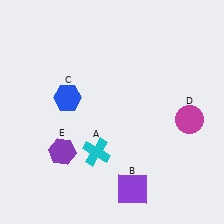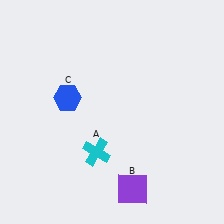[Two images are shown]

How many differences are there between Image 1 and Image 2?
There are 2 differences between the two images.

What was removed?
The purple hexagon (E), the magenta circle (D) were removed in Image 2.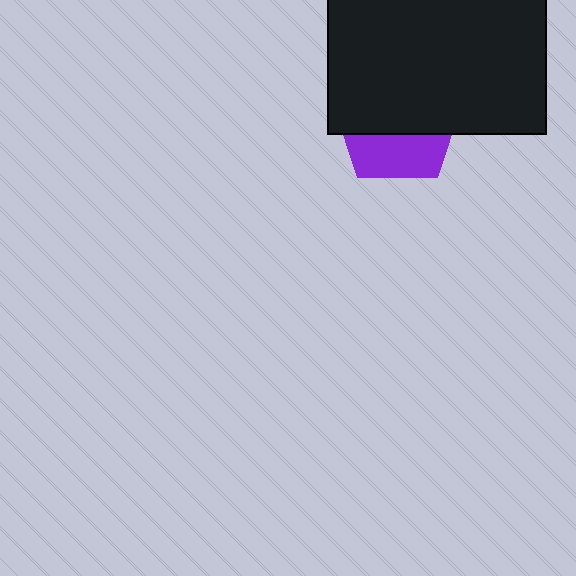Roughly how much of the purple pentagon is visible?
A small part of it is visible (roughly 36%).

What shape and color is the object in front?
The object in front is a black rectangle.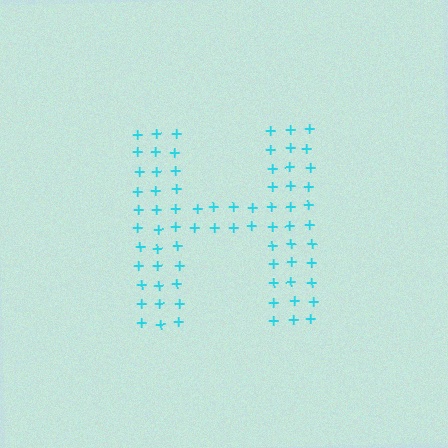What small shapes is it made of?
It is made of small plus signs.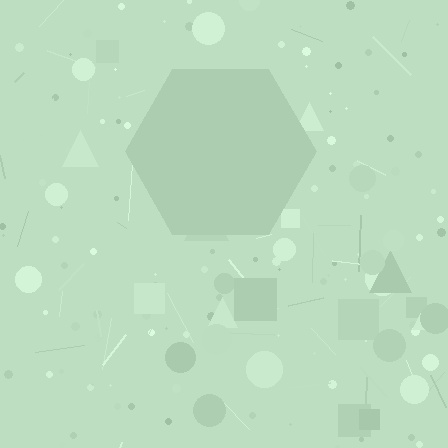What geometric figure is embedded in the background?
A hexagon is embedded in the background.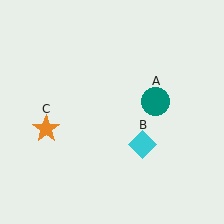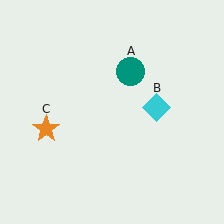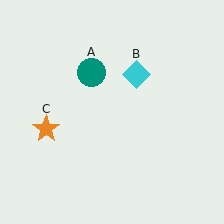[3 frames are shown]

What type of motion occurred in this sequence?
The teal circle (object A), cyan diamond (object B) rotated counterclockwise around the center of the scene.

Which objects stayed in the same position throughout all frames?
Orange star (object C) remained stationary.